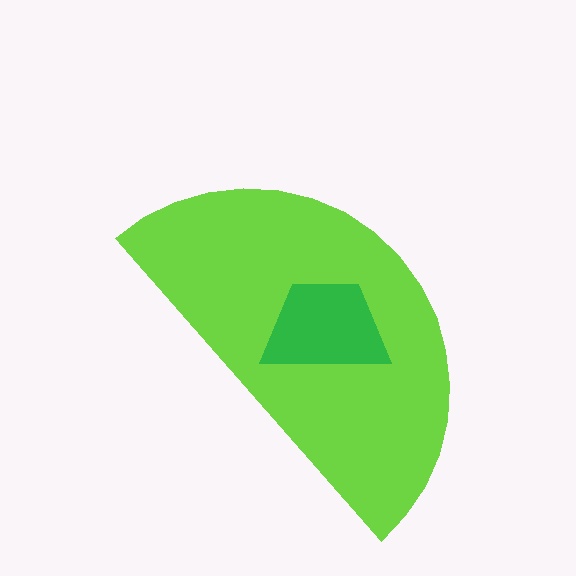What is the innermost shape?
The green trapezoid.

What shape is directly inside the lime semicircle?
The green trapezoid.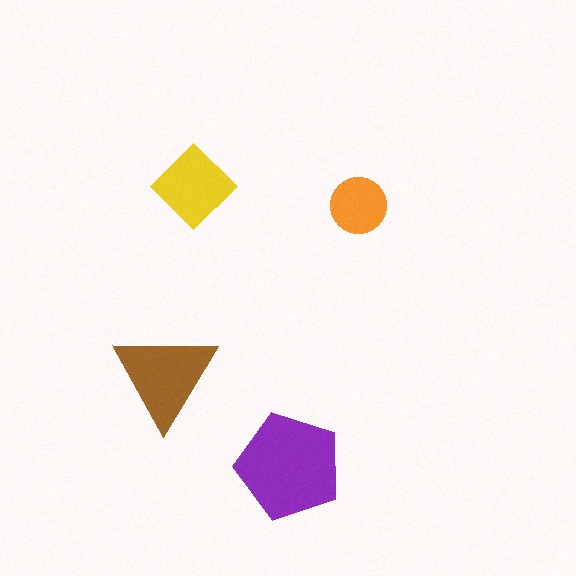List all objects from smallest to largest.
The orange circle, the yellow diamond, the brown triangle, the purple pentagon.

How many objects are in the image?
There are 4 objects in the image.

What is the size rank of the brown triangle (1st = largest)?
2nd.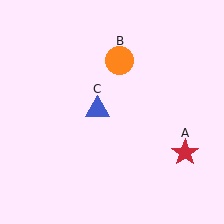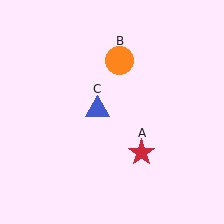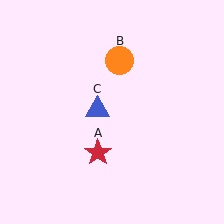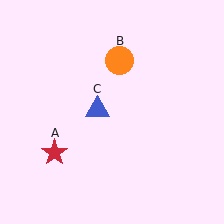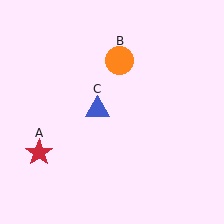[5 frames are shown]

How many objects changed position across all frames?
1 object changed position: red star (object A).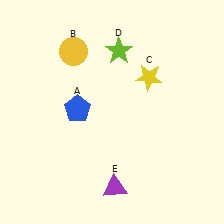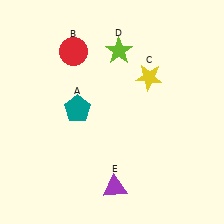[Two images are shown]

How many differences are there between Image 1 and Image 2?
There are 2 differences between the two images.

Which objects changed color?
A changed from blue to teal. B changed from yellow to red.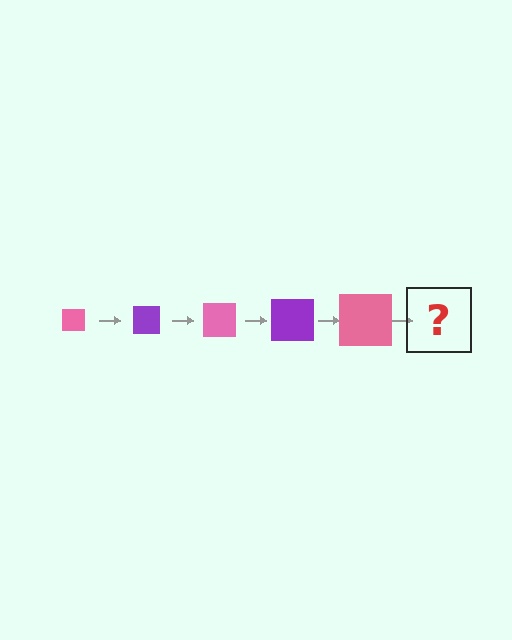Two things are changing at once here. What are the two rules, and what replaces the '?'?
The two rules are that the square grows larger each step and the color cycles through pink and purple. The '?' should be a purple square, larger than the previous one.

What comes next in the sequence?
The next element should be a purple square, larger than the previous one.